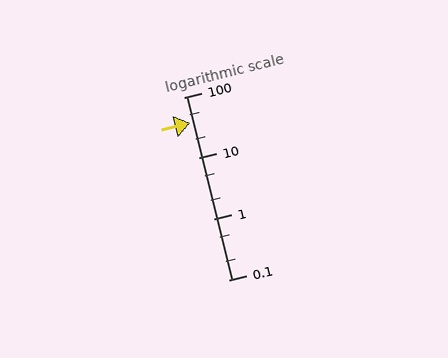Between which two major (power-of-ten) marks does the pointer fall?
The pointer is between 10 and 100.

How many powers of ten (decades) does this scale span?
The scale spans 3 decades, from 0.1 to 100.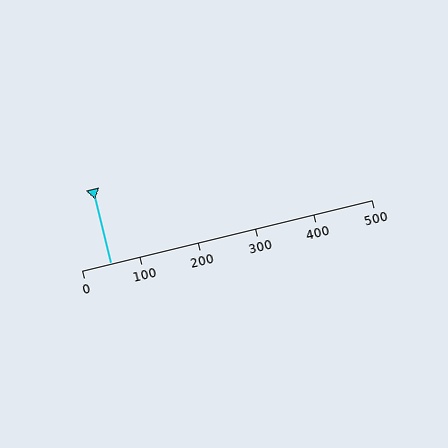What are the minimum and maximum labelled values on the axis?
The axis runs from 0 to 500.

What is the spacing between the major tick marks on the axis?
The major ticks are spaced 100 apart.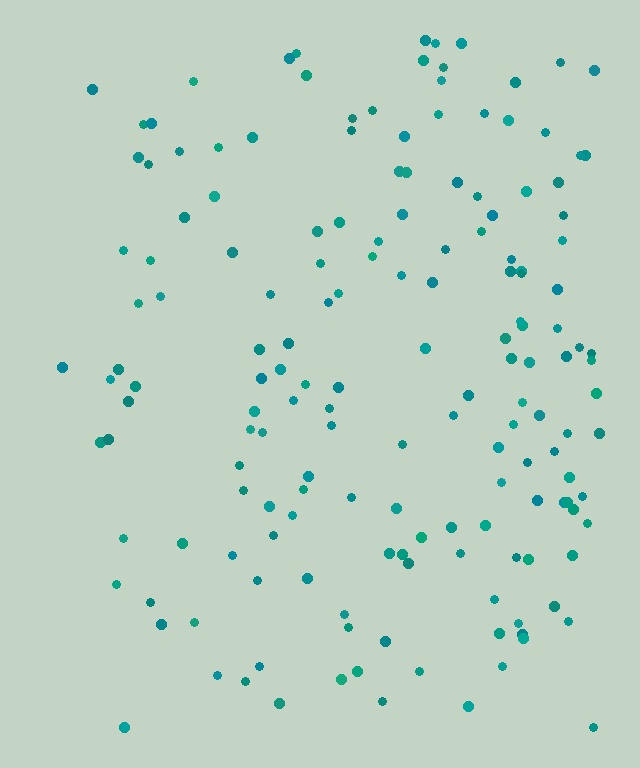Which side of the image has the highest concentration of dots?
The right.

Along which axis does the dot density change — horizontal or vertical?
Horizontal.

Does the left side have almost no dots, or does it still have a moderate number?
Still a moderate number, just noticeably fewer than the right.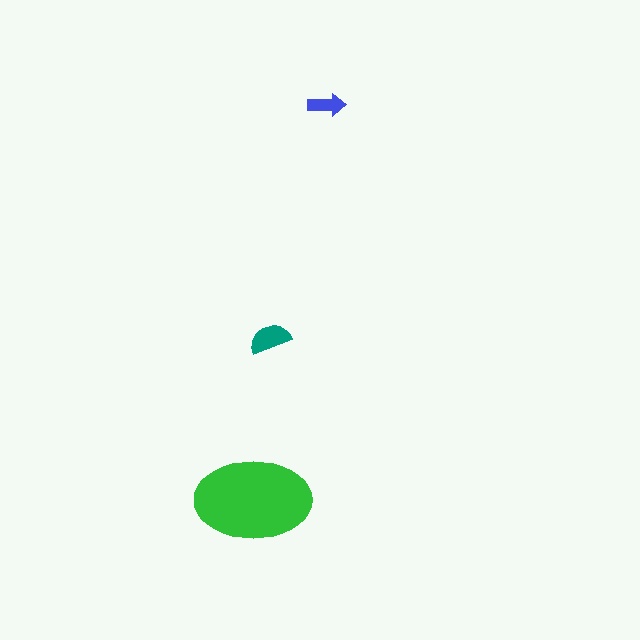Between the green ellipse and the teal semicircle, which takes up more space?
The green ellipse.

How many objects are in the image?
There are 3 objects in the image.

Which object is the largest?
The green ellipse.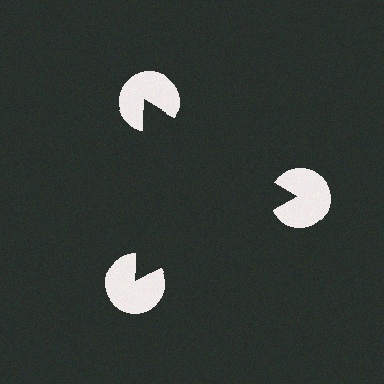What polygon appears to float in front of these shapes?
An illusory triangle — its edges are inferred from the aligned wedge cuts in the pac-man discs, not physically drawn.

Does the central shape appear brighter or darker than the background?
It typically appears slightly darker than the background, even though no actual brightness change is drawn.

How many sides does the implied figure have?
3 sides.